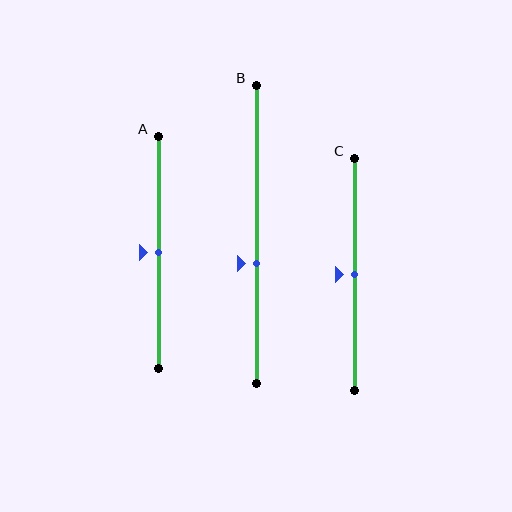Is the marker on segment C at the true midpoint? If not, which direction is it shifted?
Yes, the marker on segment C is at the true midpoint.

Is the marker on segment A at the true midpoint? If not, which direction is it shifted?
Yes, the marker on segment A is at the true midpoint.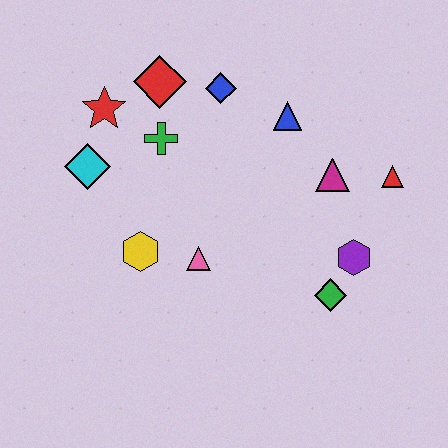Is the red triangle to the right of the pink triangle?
Yes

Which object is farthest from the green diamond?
The red star is farthest from the green diamond.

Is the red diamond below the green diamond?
No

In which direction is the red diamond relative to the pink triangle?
The red diamond is above the pink triangle.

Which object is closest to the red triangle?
The magenta triangle is closest to the red triangle.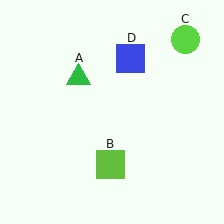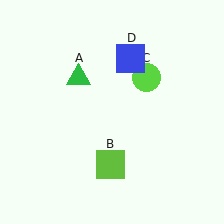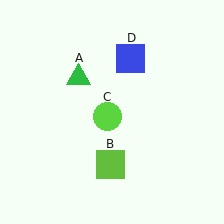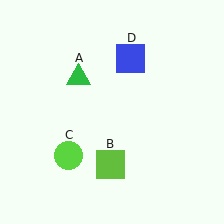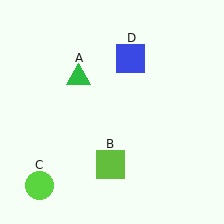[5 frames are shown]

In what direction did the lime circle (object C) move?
The lime circle (object C) moved down and to the left.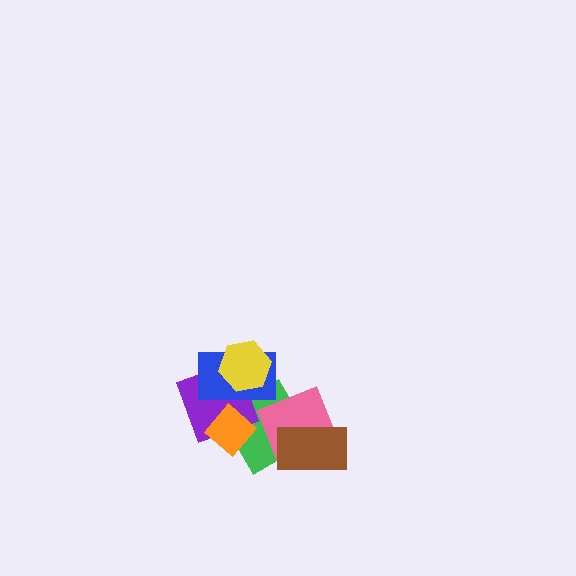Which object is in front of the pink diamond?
The brown rectangle is in front of the pink diamond.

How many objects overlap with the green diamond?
6 objects overlap with the green diamond.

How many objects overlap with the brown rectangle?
2 objects overlap with the brown rectangle.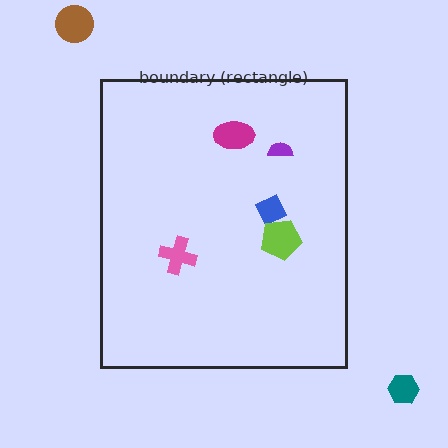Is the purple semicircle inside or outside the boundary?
Inside.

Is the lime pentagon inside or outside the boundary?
Inside.